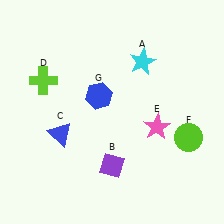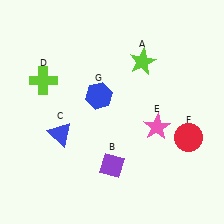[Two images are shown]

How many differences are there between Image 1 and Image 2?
There are 2 differences between the two images.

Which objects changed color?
A changed from cyan to lime. F changed from lime to red.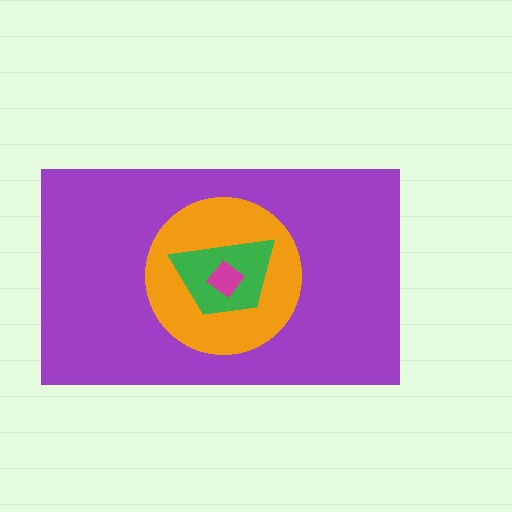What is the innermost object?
The magenta diamond.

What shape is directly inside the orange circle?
The green trapezoid.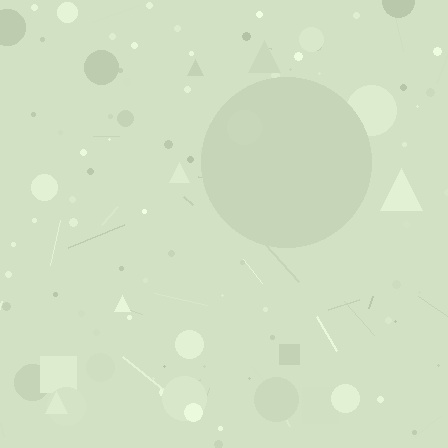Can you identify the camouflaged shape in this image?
The camouflaged shape is a circle.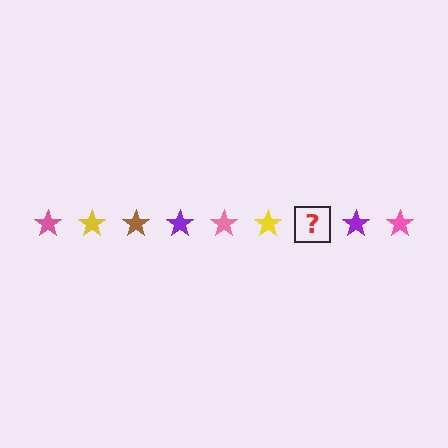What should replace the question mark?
The question mark should be replaced with a brown star.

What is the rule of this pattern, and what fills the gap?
The rule is that the pattern cycles through pink, yellow, brown, purple stars. The gap should be filled with a brown star.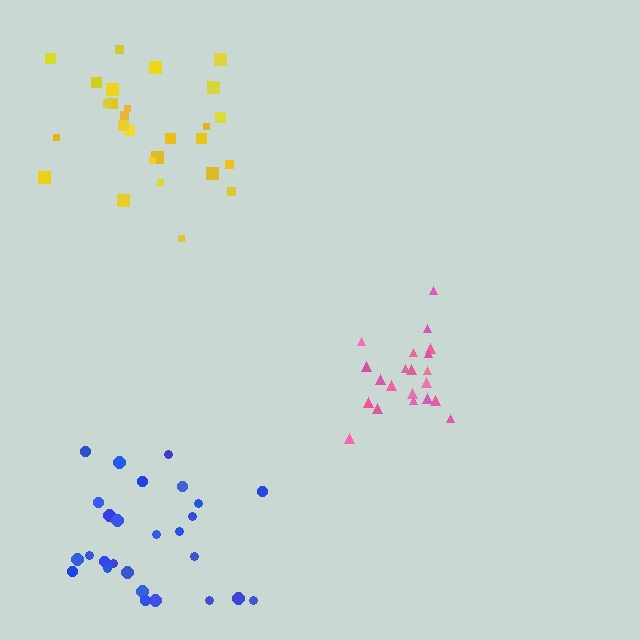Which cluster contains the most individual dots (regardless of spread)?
Yellow (27).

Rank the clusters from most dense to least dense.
pink, yellow, blue.